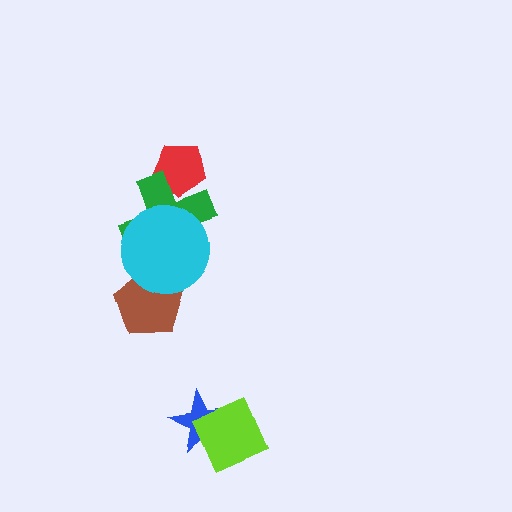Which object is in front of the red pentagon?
The green cross is in front of the red pentagon.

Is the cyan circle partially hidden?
No, no other shape covers it.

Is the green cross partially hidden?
Yes, it is partially covered by another shape.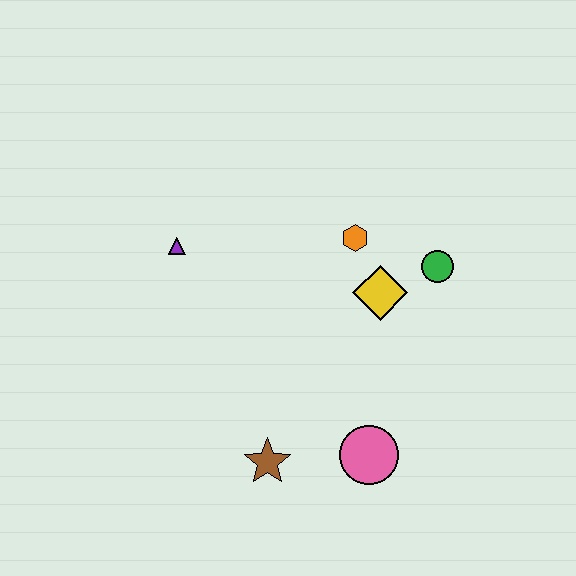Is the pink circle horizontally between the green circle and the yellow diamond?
No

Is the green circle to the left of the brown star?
No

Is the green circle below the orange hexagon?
Yes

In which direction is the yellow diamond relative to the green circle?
The yellow diamond is to the left of the green circle.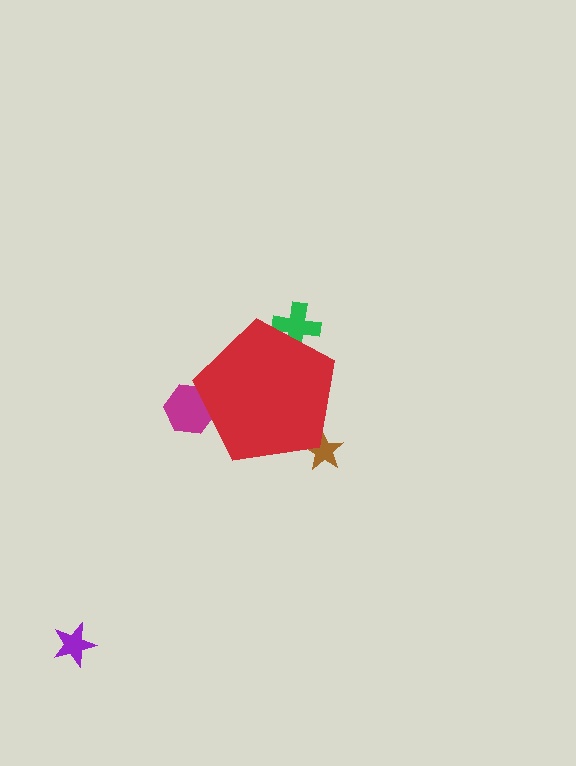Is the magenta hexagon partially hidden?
Yes, the magenta hexagon is partially hidden behind the red pentagon.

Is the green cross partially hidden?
Yes, the green cross is partially hidden behind the red pentagon.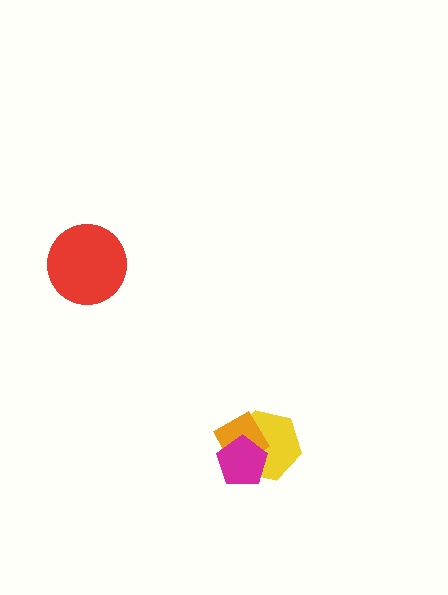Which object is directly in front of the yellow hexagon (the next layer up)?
The orange diamond is directly in front of the yellow hexagon.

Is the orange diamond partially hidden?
Yes, it is partially covered by another shape.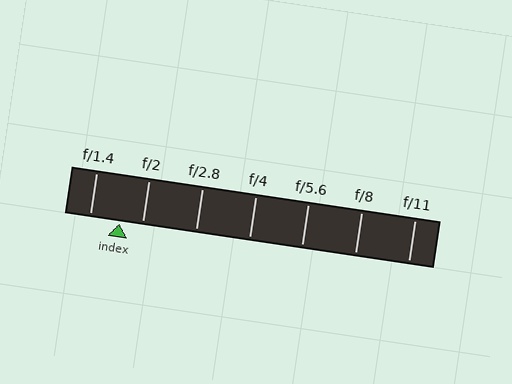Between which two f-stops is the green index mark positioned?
The index mark is between f/1.4 and f/2.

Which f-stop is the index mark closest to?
The index mark is closest to f/2.